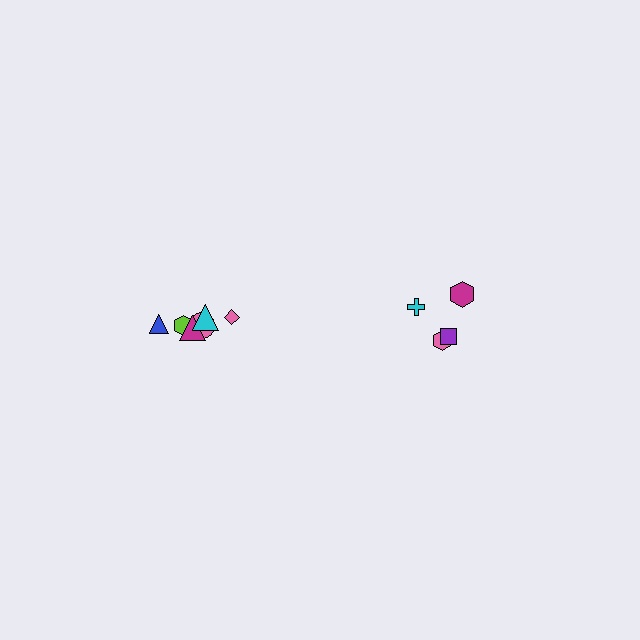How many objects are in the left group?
There are 6 objects.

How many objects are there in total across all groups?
There are 10 objects.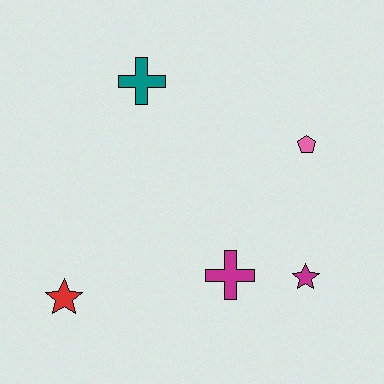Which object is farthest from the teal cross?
The magenta star is farthest from the teal cross.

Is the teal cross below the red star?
No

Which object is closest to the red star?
The magenta cross is closest to the red star.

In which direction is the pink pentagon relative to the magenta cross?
The pink pentagon is above the magenta cross.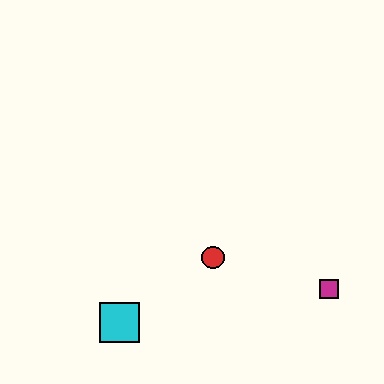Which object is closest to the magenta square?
The red circle is closest to the magenta square.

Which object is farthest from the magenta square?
The cyan square is farthest from the magenta square.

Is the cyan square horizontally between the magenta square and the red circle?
No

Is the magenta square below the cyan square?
No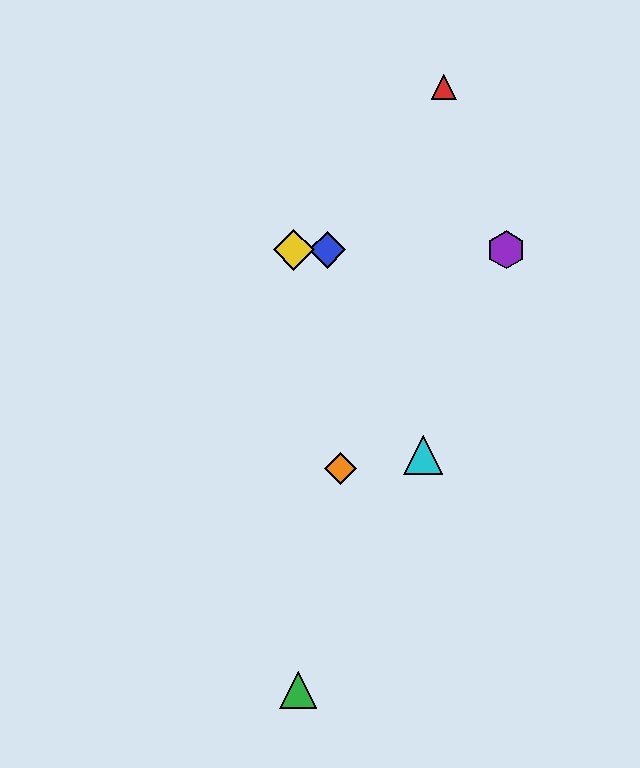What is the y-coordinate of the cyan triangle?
The cyan triangle is at y≈455.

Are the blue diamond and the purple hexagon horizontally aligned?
Yes, both are at y≈250.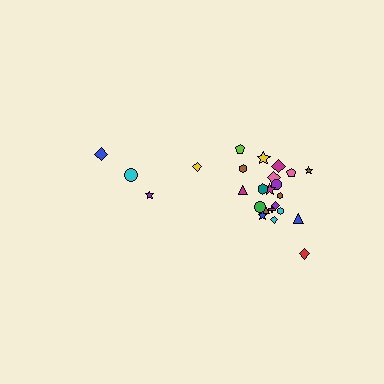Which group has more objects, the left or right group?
The right group.